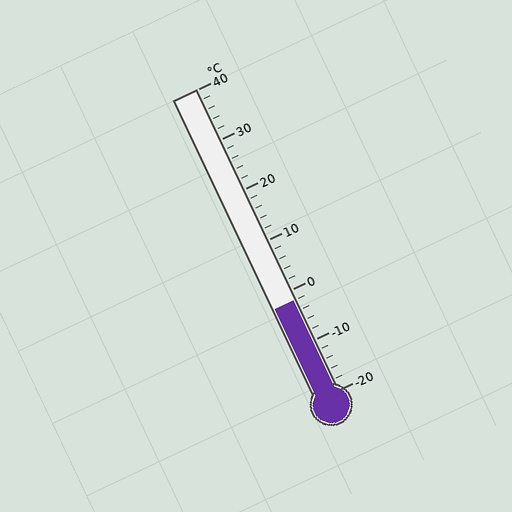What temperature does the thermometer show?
The thermometer shows approximately -2°C.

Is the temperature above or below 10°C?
The temperature is below 10°C.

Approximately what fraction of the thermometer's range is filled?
The thermometer is filled to approximately 30% of its range.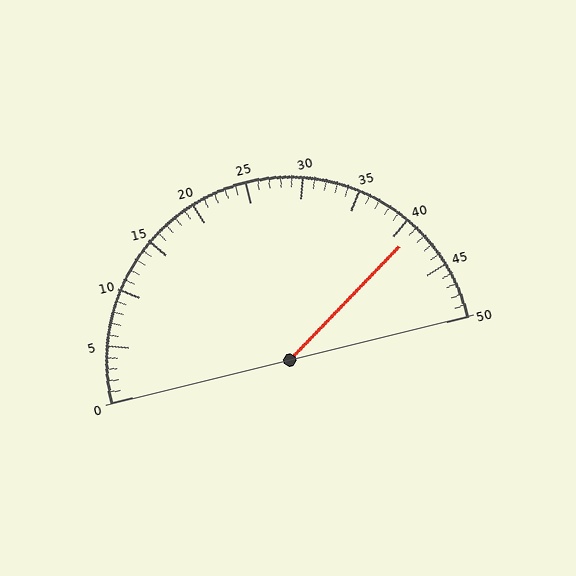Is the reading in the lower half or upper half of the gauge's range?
The reading is in the upper half of the range (0 to 50).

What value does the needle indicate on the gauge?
The needle indicates approximately 41.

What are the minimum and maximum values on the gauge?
The gauge ranges from 0 to 50.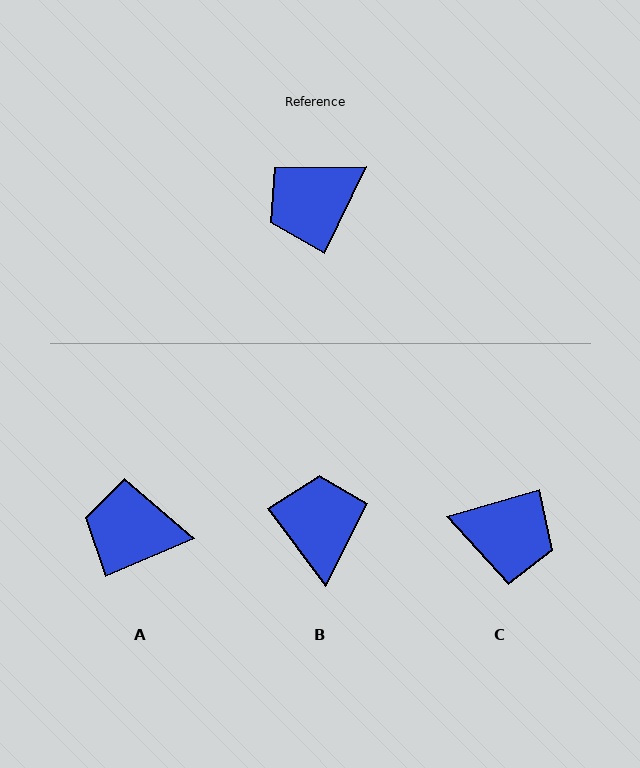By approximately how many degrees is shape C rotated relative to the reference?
Approximately 132 degrees counter-clockwise.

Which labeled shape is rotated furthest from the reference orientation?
C, about 132 degrees away.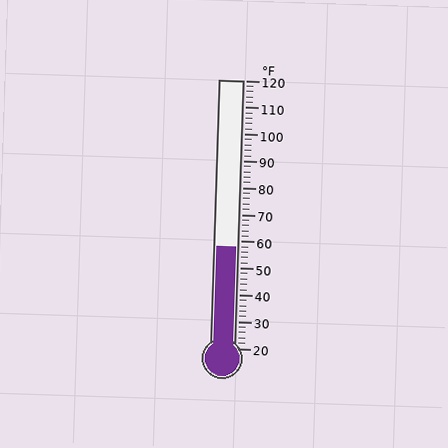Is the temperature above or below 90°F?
The temperature is below 90°F.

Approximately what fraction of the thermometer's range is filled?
The thermometer is filled to approximately 40% of its range.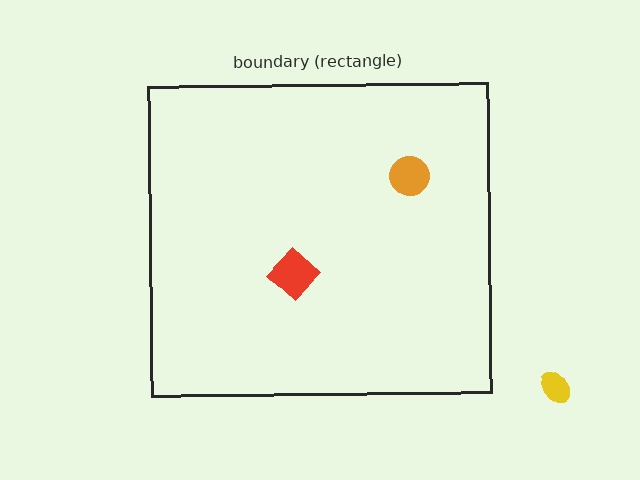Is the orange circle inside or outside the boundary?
Inside.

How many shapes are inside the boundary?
2 inside, 1 outside.